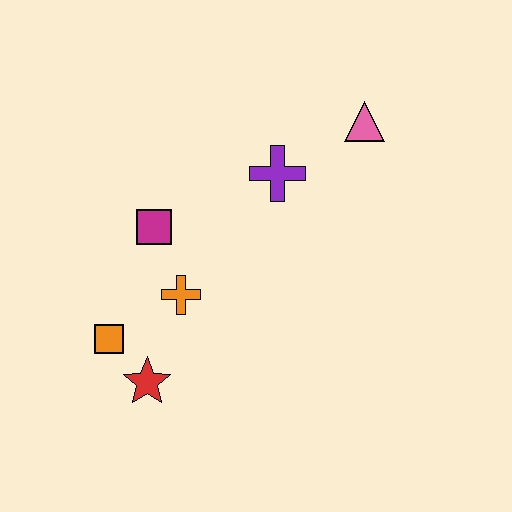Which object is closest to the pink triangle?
The purple cross is closest to the pink triangle.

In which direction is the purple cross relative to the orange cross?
The purple cross is above the orange cross.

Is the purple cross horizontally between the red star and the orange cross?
No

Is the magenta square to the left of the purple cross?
Yes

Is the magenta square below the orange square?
No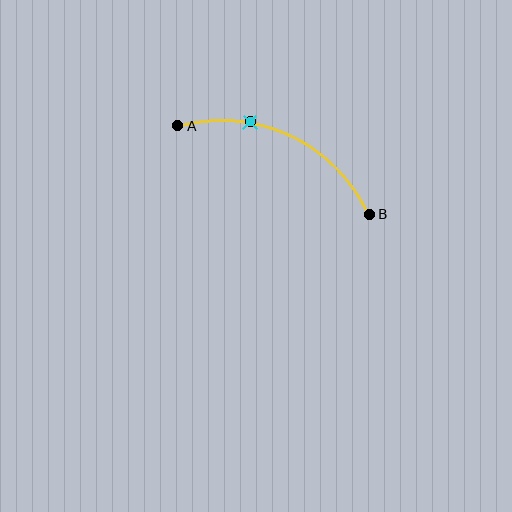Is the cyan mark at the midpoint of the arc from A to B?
No. The cyan mark lies on the arc but is closer to endpoint A. The arc midpoint would be at the point on the curve equidistant along the arc from both A and B.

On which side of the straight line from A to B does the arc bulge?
The arc bulges above the straight line connecting A and B.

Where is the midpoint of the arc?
The arc midpoint is the point on the curve farthest from the straight line joining A and B. It sits above that line.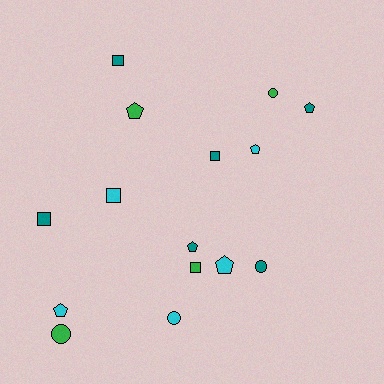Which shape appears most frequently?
Pentagon, with 6 objects.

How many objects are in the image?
There are 15 objects.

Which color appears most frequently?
Teal, with 6 objects.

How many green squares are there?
There is 1 green square.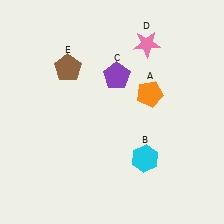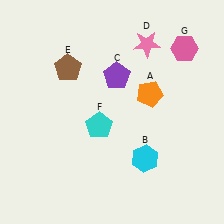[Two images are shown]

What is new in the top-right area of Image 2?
A pink hexagon (G) was added in the top-right area of Image 2.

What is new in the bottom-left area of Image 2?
A cyan pentagon (F) was added in the bottom-left area of Image 2.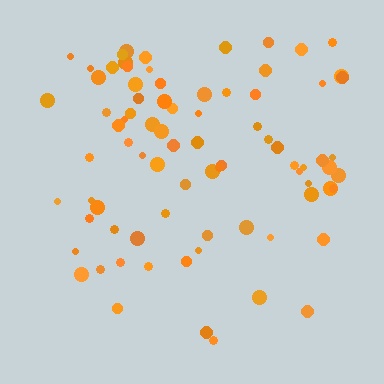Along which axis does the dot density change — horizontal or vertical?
Vertical.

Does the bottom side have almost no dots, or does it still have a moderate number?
Still a moderate number, just noticeably fewer than the top.